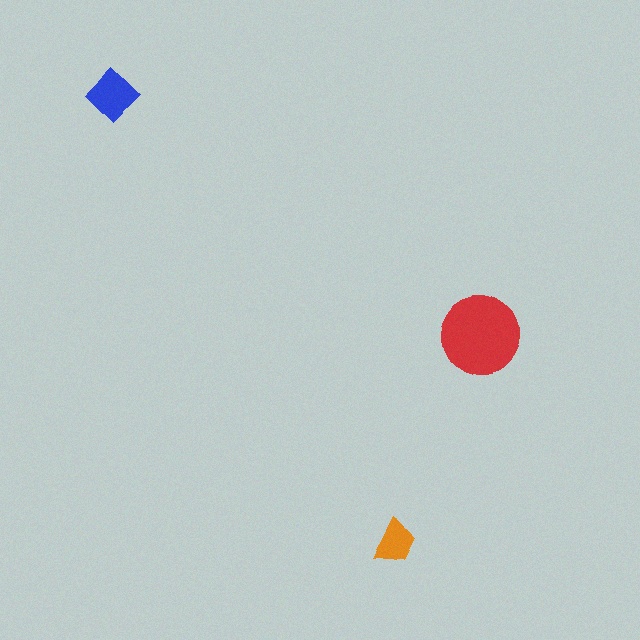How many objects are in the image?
There are 3 objects in the image.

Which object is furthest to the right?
The red circle is rightmost.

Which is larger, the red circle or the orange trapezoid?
The red circle.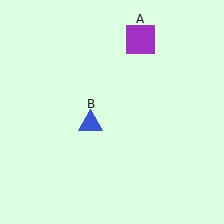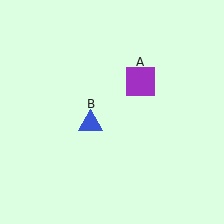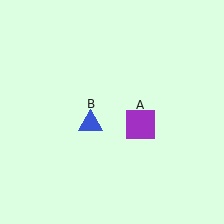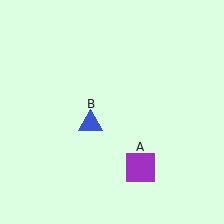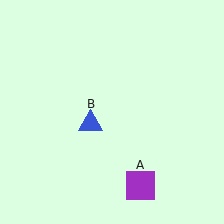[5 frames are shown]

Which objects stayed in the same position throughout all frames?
Blue triangle (object B) remained stationary.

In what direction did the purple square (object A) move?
The purple square (object A) moved down.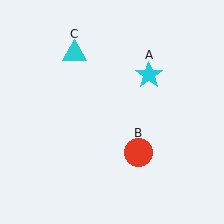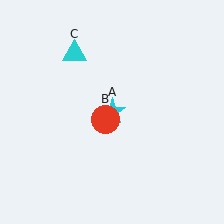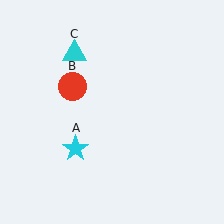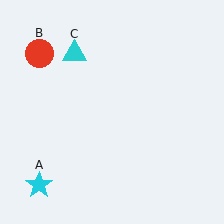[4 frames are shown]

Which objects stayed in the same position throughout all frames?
Cyan triangle (object C) remained stationary.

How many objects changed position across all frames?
2 objects changed position: cyan star (object A), red circle (object B).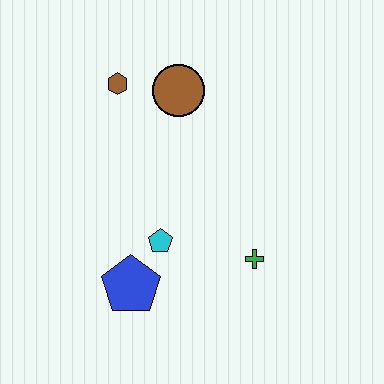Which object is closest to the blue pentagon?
The cyan pentagon is closest to the blue pentagon.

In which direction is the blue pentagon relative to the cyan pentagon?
The blue pentagon is below the cyan pentagon.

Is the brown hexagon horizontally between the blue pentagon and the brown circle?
No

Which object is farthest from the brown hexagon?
The green cross is farthest from the brown hexagon.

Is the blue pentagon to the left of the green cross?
Yes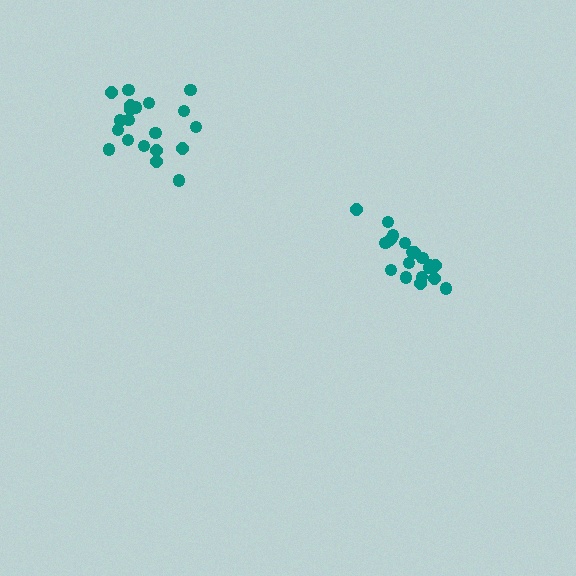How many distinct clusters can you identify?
There are 2 distinct clusters.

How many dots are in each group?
Group 1: 19 dots, Group 2: 20 dots (39 total).